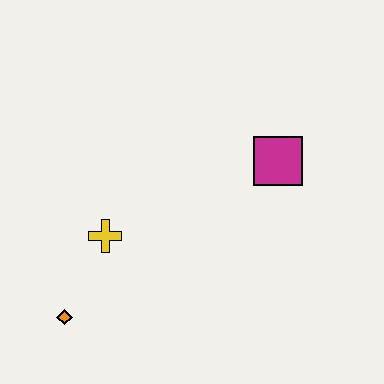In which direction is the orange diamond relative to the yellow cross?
The orange diamond is below the yellow cross.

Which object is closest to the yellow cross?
The orange diamond is closest to the yellow cross.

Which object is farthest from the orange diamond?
The magenta square is farthest from the orange diamond.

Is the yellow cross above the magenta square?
No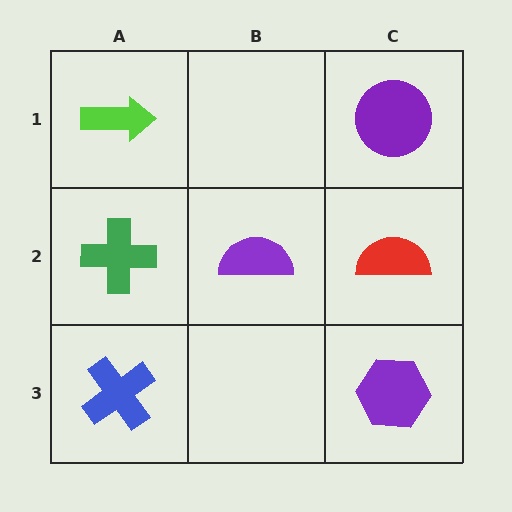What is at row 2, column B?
A purple semicircle.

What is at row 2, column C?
A red semicircle.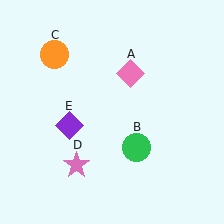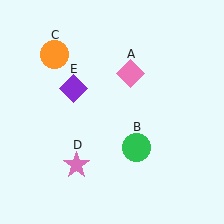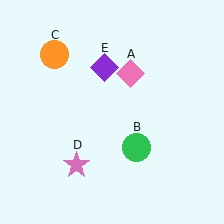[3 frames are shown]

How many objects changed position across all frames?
1 object changed position: purple diamond (object E).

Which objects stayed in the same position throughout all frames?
Pink diamond (object A) and green circle (object B) and orange circle (object C) and pink star (object D) remained stationary.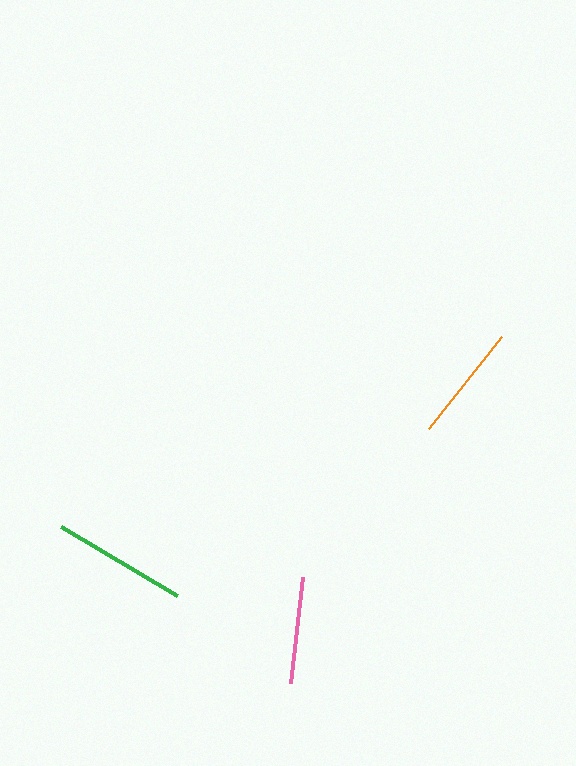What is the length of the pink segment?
The pink segment is approximately 107 pixels long.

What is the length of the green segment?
The green segment is approximately 134 pixels long.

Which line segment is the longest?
The green line is the longest at approximately 134 pixels.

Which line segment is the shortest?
The pink line is the shortest at approximately 107 pixels.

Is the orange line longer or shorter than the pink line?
The orange line is longer than the pink line.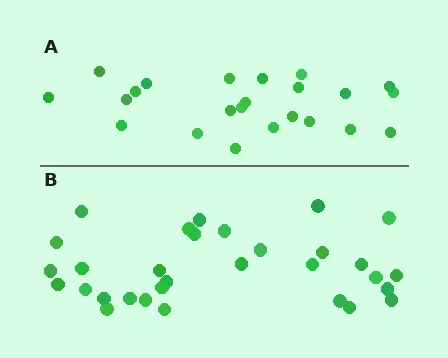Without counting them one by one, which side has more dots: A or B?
Region B (the bottom region) has more dots.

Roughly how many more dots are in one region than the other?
Region B has roughly 8 or so more dots than region A.